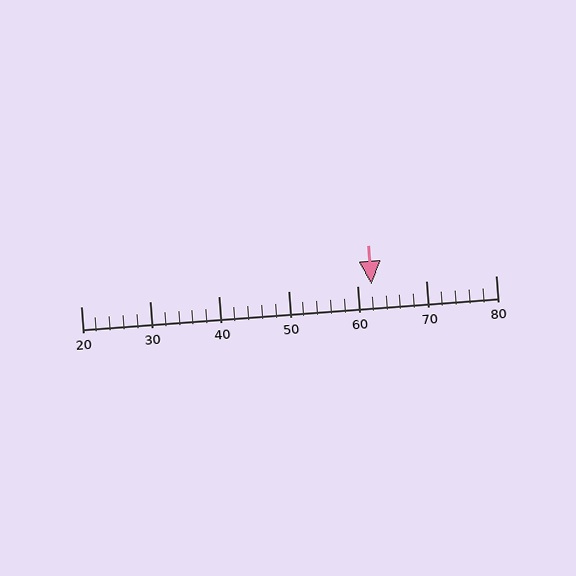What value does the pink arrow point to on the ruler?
The pink arrow points to approximately 62.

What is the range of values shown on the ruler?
The ruler shows values from 20 to 80.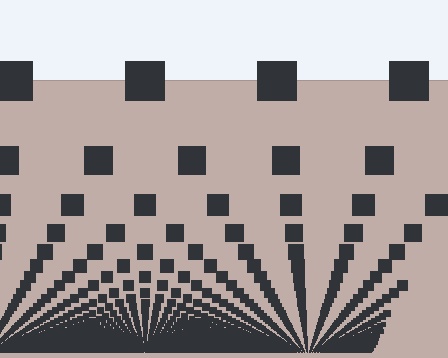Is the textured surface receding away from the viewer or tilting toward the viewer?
The surface appears to tilt toward the viewer. Texture elements get larger and sparser toward the top.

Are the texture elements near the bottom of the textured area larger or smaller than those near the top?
Smaller. The gradient is inverted — elements near the bottom are smaller and denser.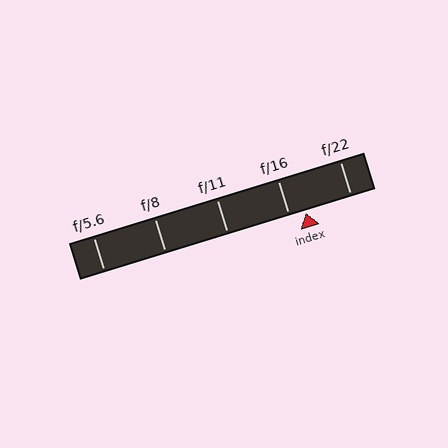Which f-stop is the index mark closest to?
The index mark is closest to f/16.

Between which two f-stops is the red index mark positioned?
The index mark is between f/16 and f/22.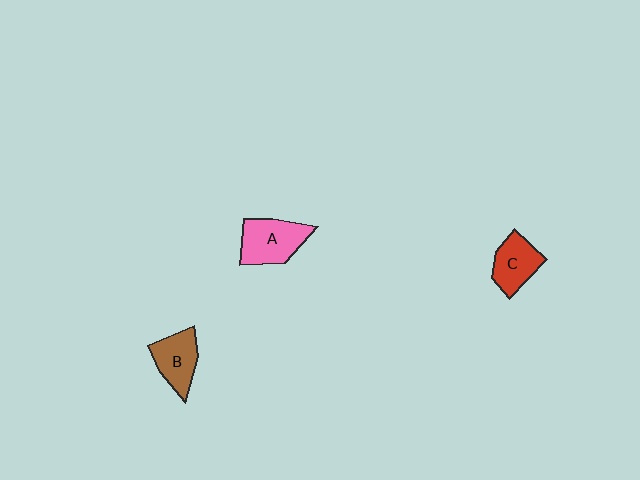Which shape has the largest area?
Shape A (pink).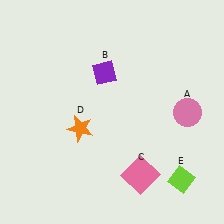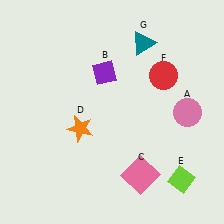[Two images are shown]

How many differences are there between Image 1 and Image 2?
There are 2 differences between the two images.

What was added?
A red circle (F), a teal triangle (G) were added in Image 2.